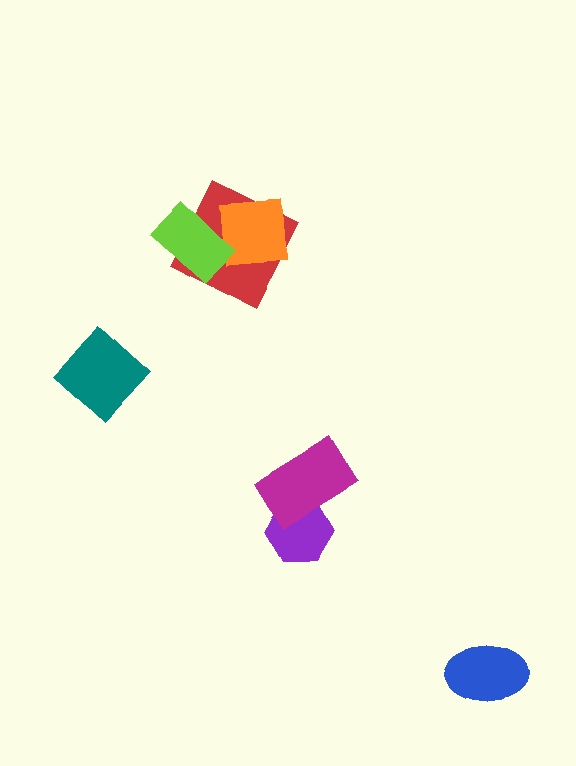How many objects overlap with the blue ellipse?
0 objects overlap with the blue ellipse.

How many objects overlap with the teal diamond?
0 objects overlap with the teal diamond.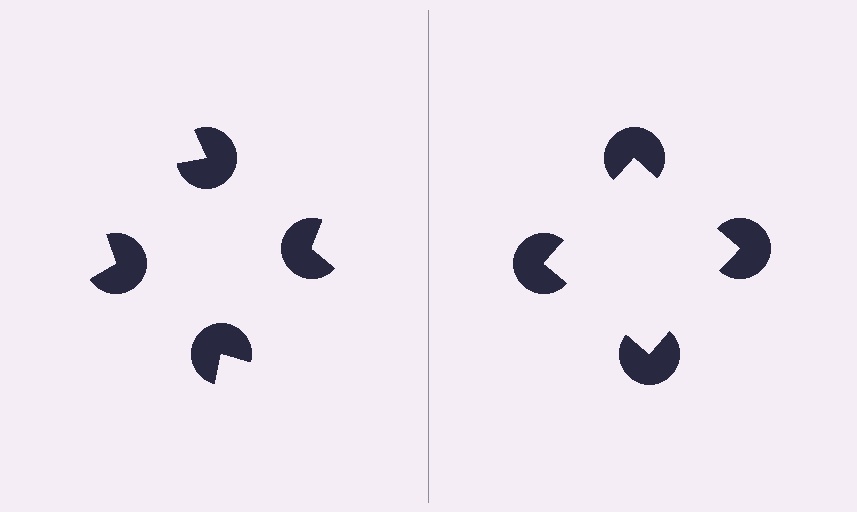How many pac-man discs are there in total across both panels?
8 — 4 on each side.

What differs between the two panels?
The pac-man discs are positioned identically on both sides; only the wedge orientations differ. On the right they align to a square; on the left they are misaligned.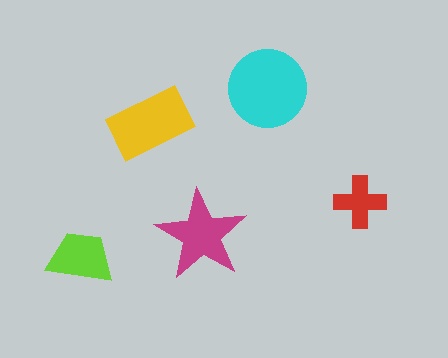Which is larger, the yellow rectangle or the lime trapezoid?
The yellow rectangle.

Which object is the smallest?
The red cross.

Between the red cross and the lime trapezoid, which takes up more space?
The lime trapezoid.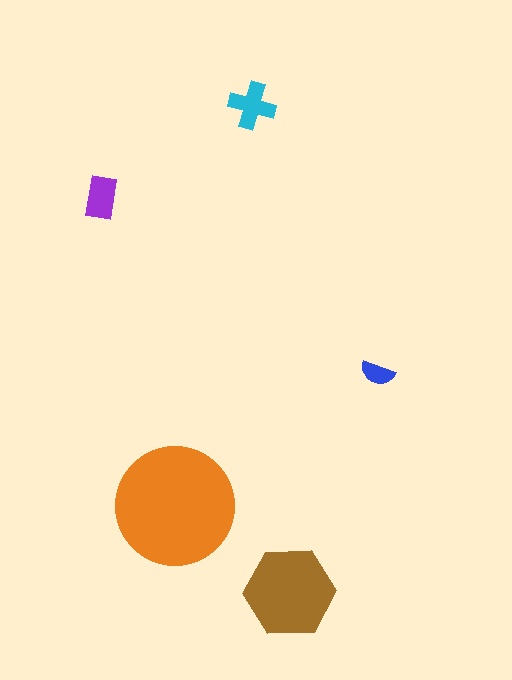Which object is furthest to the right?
The blue semicircle is rightmost.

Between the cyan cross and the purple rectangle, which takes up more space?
The cyan cross.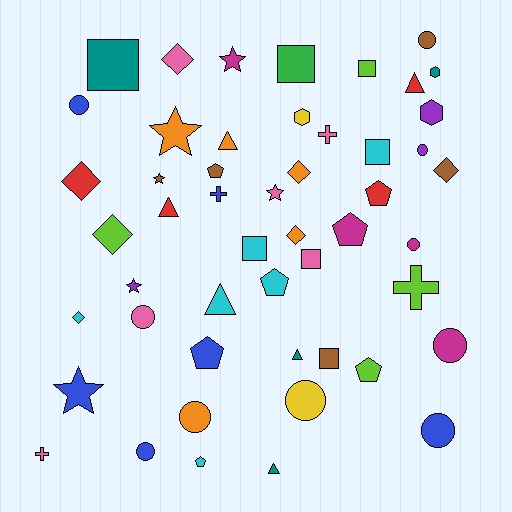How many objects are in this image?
There are 50 objects.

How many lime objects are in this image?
There are 4 lime objects.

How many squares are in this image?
There are 7 squares.